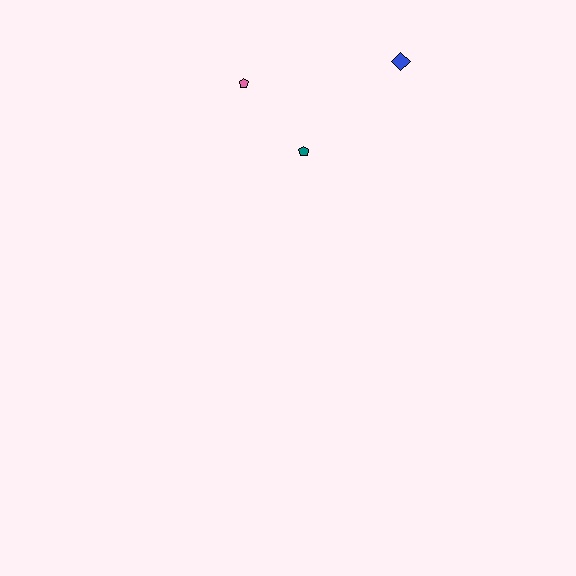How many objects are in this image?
There are 3 objects.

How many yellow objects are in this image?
There are no yellow objects.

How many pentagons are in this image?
There are 2 pentagons.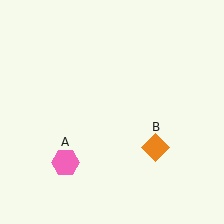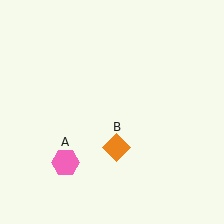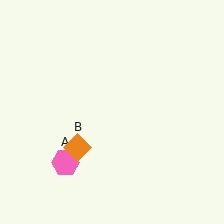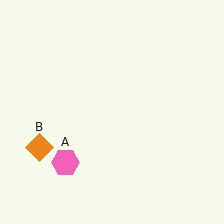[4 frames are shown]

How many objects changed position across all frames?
1 object changed position: orange diamond (object B).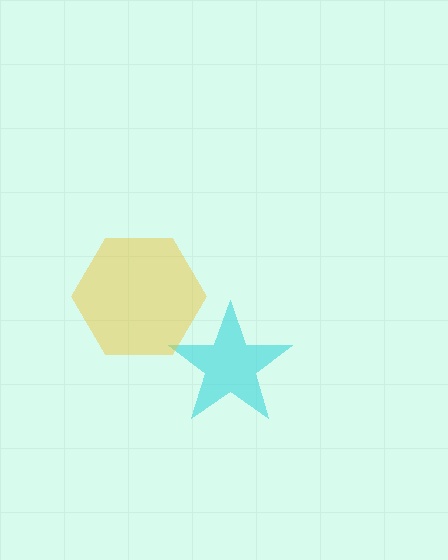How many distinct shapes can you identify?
There are 2 distinct shapes: a cyan star, a yellow hexagon.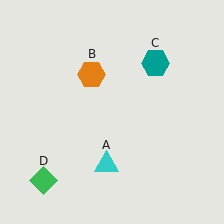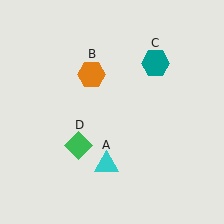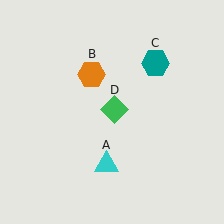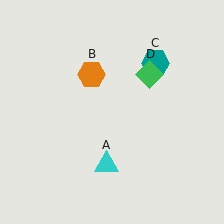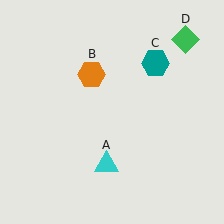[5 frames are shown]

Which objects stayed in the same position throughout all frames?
Cyan triangle (object A) and orange hexagon (object B) and teal hexagon (object C) remained stationary.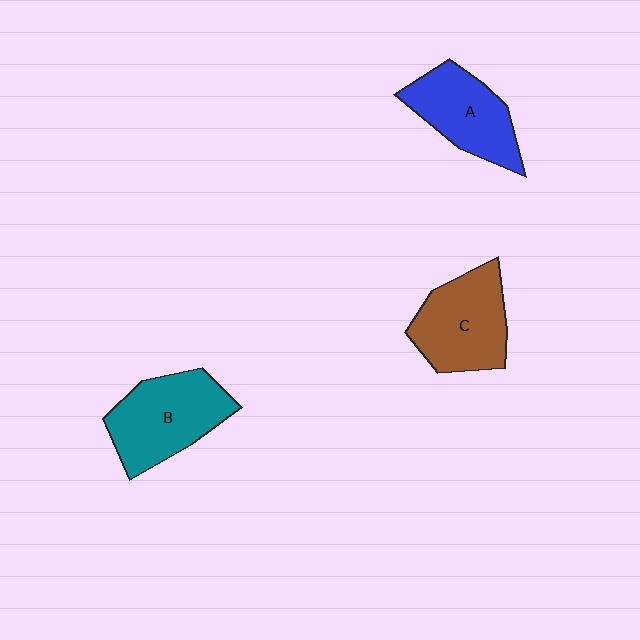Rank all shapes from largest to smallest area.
From largest to smallest: B (teal), C (brown), A (blue).